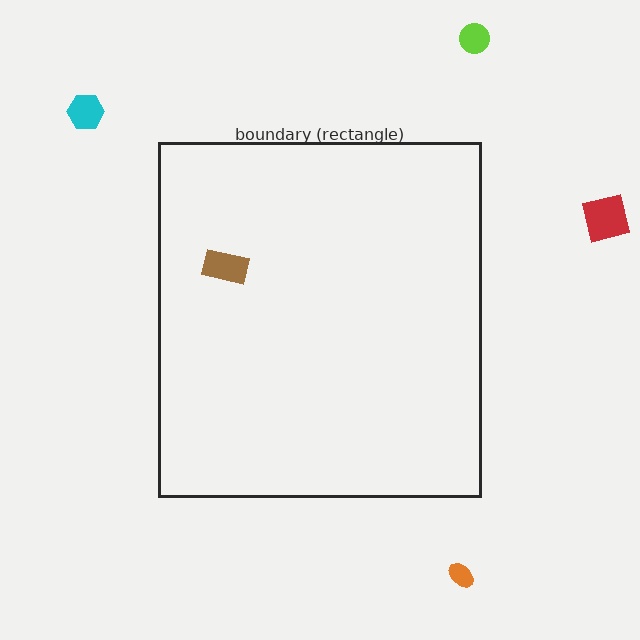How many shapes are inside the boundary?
1 inside, 4 outside.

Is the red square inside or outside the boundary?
Outside.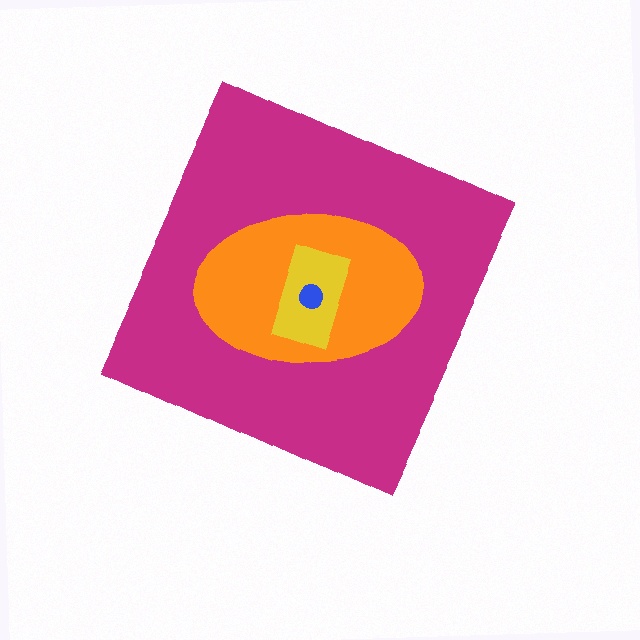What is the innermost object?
The blue circle.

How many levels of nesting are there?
4.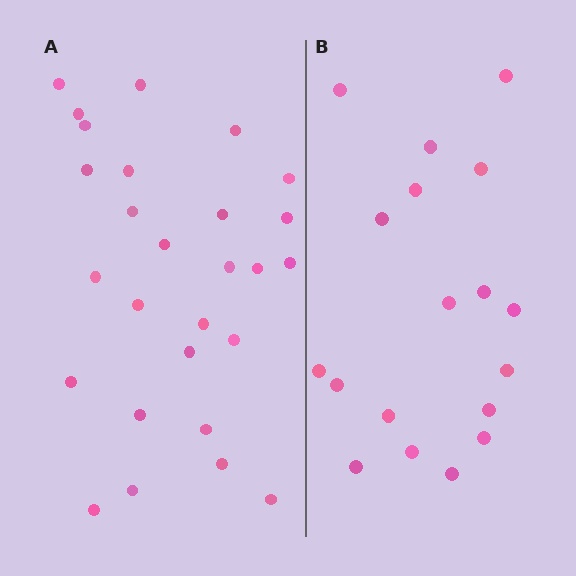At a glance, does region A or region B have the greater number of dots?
Region A (the left region) has more dots.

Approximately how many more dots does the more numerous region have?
Region A has roughly 8 or so more dots than region B.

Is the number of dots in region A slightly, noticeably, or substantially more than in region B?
Region A has substantially more. The ratio is roughly 1.5 to 1.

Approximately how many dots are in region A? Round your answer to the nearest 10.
About 30 dots. (The exact count is 27, which rounds to 30.)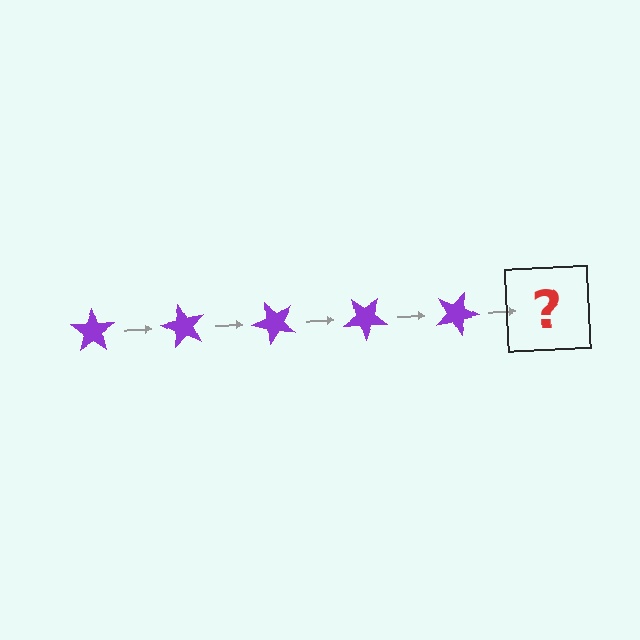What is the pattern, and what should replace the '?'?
The pattern is that the star rotates 60 degrees each step. The '?' should be a purple star rotated 300 degrees.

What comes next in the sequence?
The next element should be a purple star rotated 300 degrees.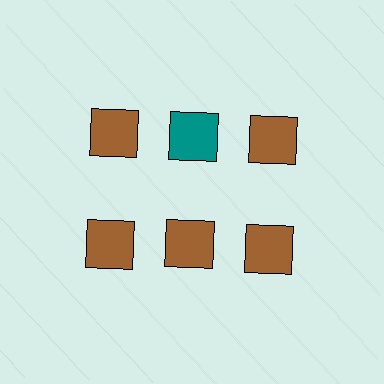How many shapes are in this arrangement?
There are 6 shapes arranged in a grid pattern.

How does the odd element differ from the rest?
It has a different color: teal instead of brown.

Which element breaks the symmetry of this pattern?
The teal square in the top row, second from left column breaks the symmetry. All other shapes are brown squares.